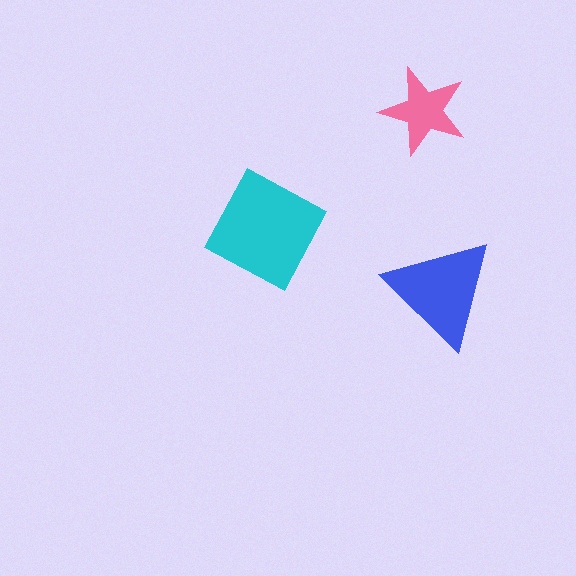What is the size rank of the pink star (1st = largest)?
3rd.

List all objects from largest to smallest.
The cyan square, the blue triangle, the pink star.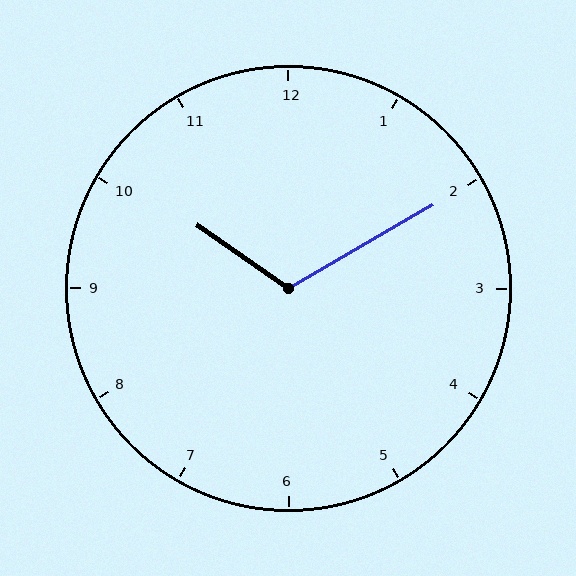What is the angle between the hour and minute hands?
Approximately 115 degrees.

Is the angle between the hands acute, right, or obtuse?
It is obtuse.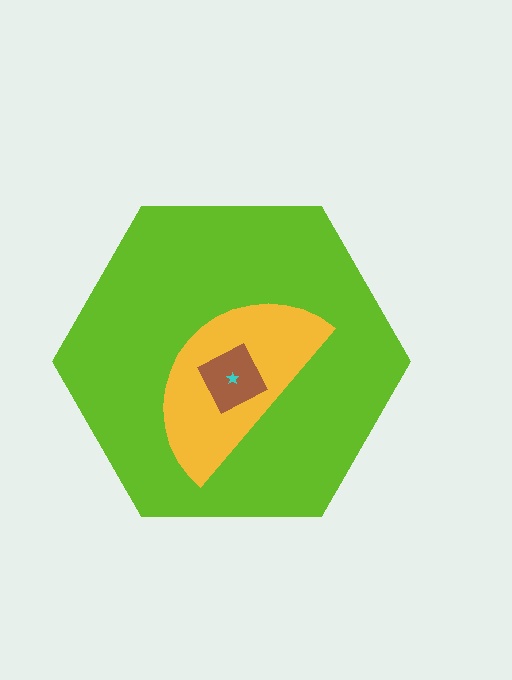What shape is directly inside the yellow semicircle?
The brown square.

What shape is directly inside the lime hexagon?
The yellow semicircle.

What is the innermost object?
The cyan star.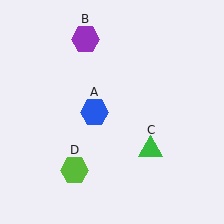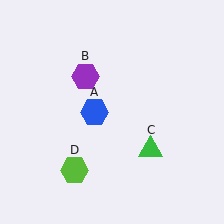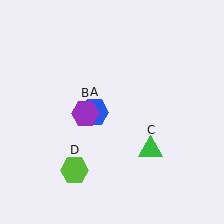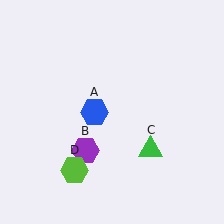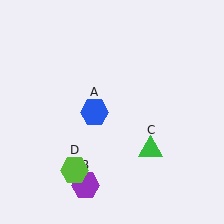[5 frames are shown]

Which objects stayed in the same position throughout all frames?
Blue hexagon (object A) and green triangle (object C) and lime hexagon (object D) remained stationary.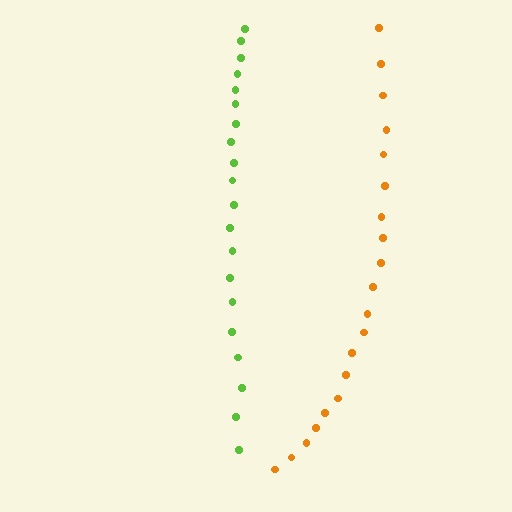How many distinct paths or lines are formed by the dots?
There are 2 distinct paths.